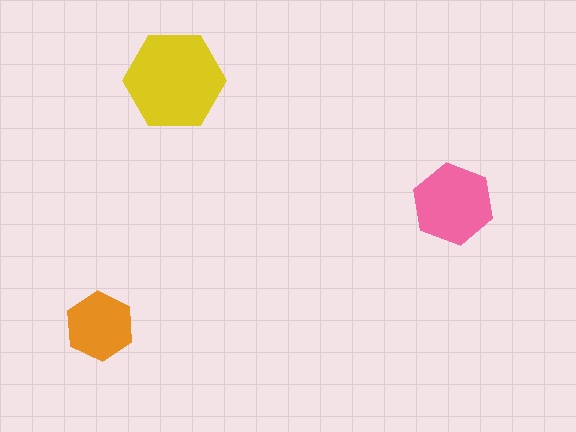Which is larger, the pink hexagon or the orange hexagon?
The pink one.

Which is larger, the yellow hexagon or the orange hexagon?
The yellow one.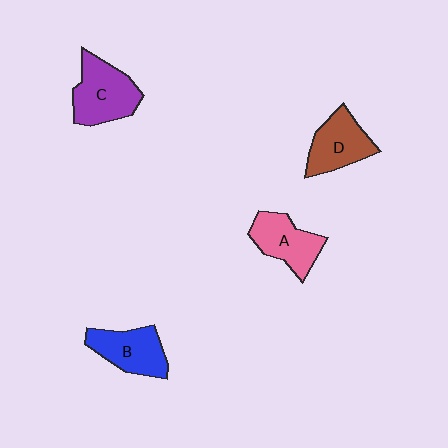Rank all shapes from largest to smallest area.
From largest to smallest: C (purple), B (blue), D (brown), A (pink).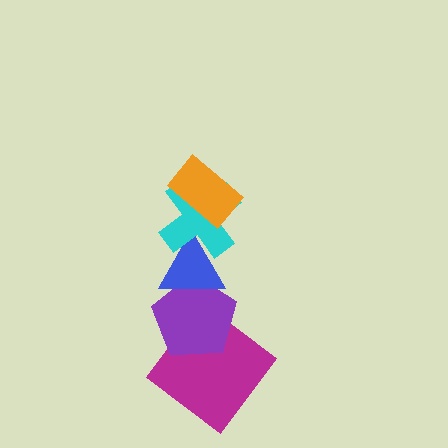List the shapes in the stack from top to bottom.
From top to bottom: the orange rectangle, the cyan cross, the blue triangle, the purple pentagon, the magenta diamond.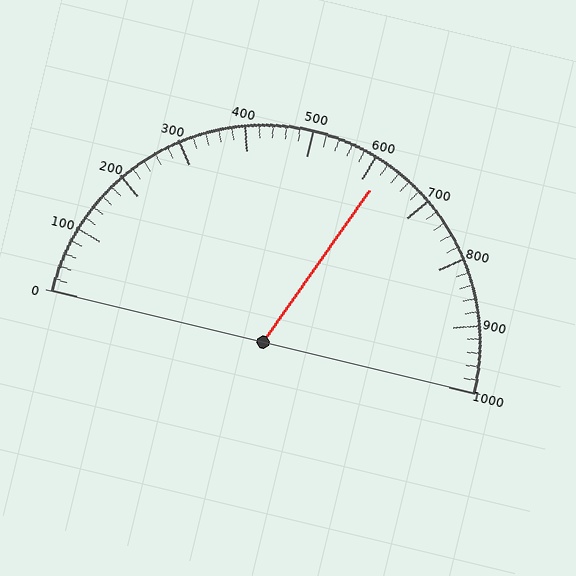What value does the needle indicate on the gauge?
The needle indicates approximately 620.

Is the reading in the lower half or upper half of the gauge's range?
The reading is in the upper half of the range (0 to 1000).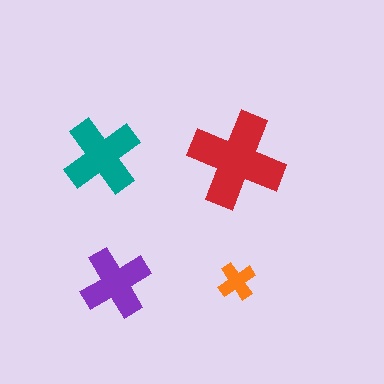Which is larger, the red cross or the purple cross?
The red one.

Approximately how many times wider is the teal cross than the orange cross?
About 2 times wider.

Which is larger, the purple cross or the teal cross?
The teal one.